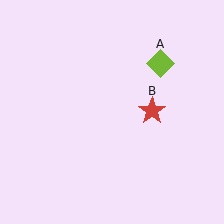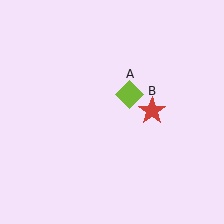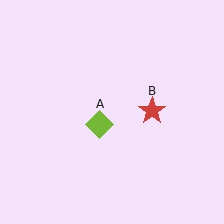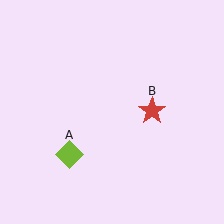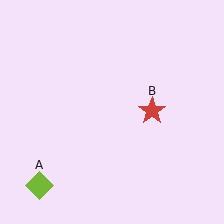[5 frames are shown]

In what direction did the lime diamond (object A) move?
The lime diamond (object A) moved down and to the left.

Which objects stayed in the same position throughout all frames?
Red star (object B) remained stationary.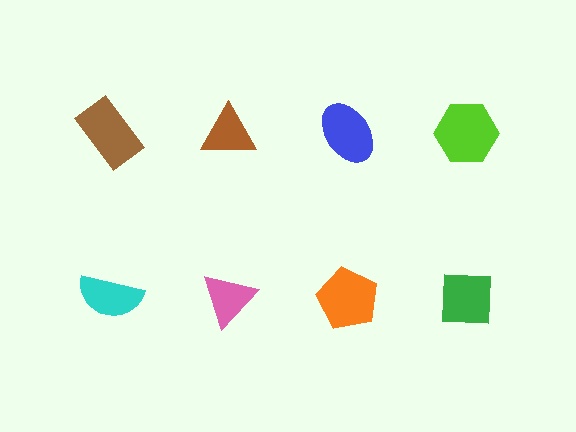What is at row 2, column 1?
A cyan semicircle.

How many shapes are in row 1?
4 shapes.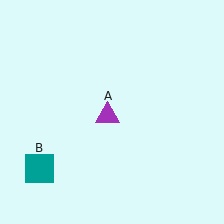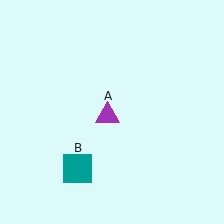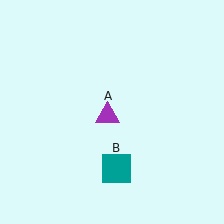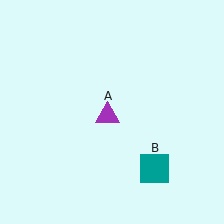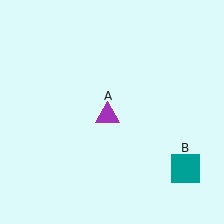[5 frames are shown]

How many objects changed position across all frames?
1 object changed position: teal square (object B).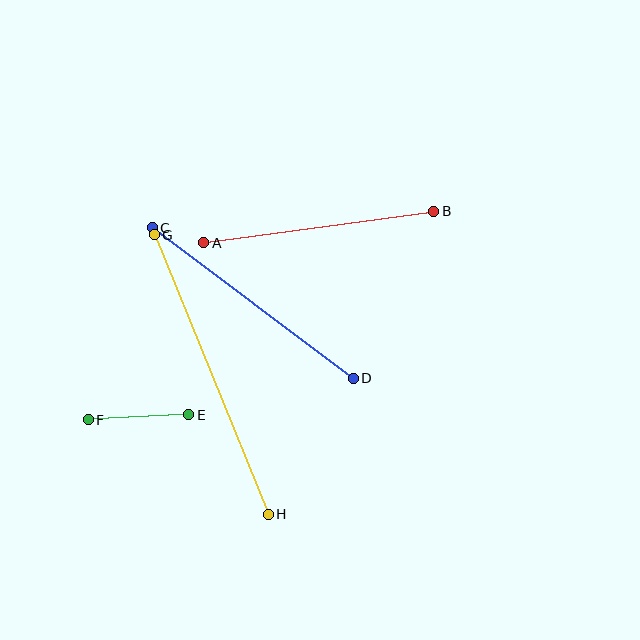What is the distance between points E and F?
The distance is approximately 101 pixels.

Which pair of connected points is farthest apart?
Points G and H are farthest apart.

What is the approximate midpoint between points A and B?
The midpoint is at approximately (319, 227) pixels.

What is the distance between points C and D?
The distance is approximately 251 pixels.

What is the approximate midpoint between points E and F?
The midpoint is at approximately (139, 417) pixels.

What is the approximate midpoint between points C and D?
The midpoint is at approximately (253, 303) pixels.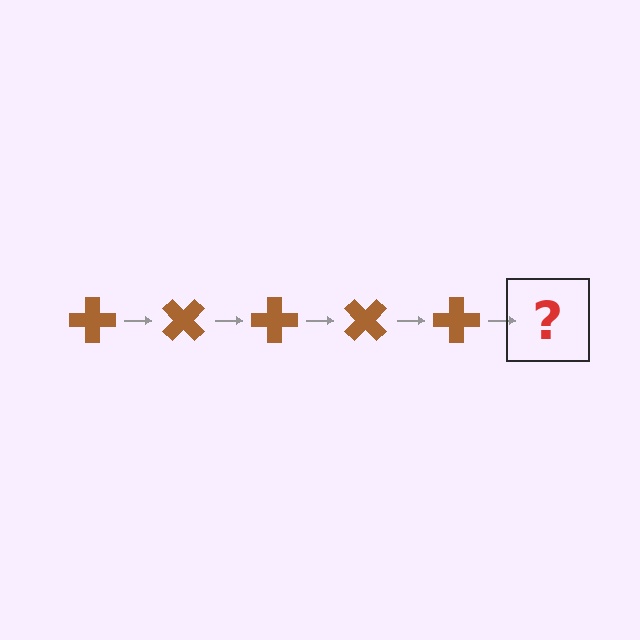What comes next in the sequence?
The next element should be a brown cross rotated 225 degrees.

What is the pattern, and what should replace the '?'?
The pattern is that the cross rotates 45 degrees each step. The '?' should be a brown cross rotated 225 degrees.